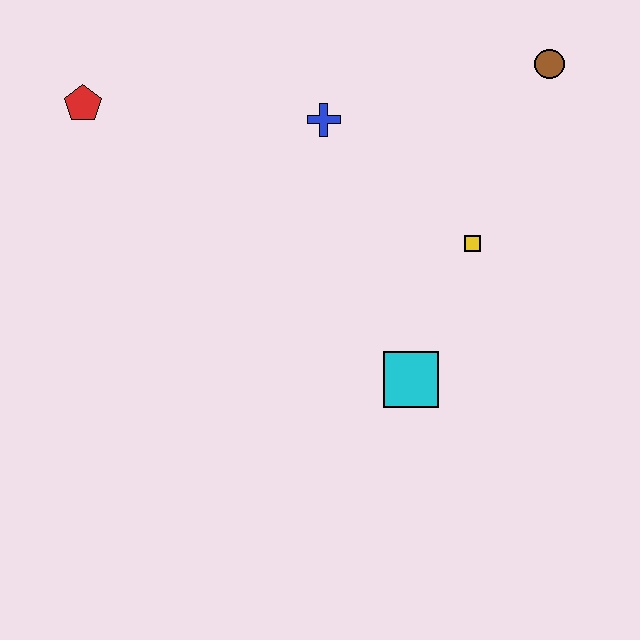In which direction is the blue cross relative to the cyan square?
The blue cross is above the cyan square.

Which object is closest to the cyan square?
The yellow square is closest to the cyan square.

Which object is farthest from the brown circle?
The red pentagon is farthest from the brown circle.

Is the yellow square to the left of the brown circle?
Yes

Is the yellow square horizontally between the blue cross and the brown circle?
Yes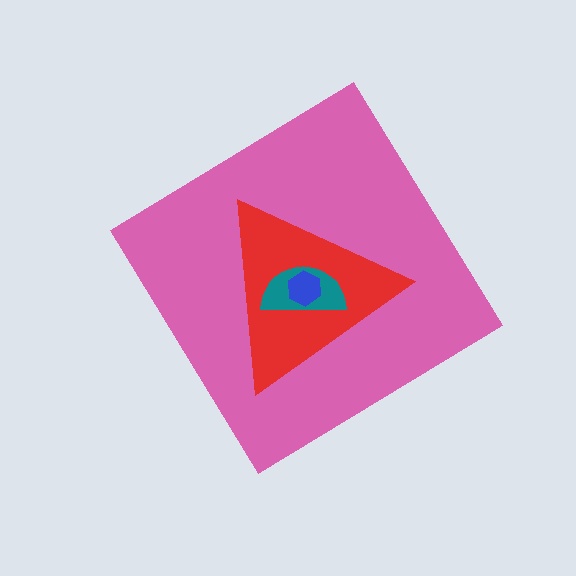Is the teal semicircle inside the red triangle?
Yes.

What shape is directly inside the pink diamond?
The red triangle.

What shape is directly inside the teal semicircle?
The blue hexagon.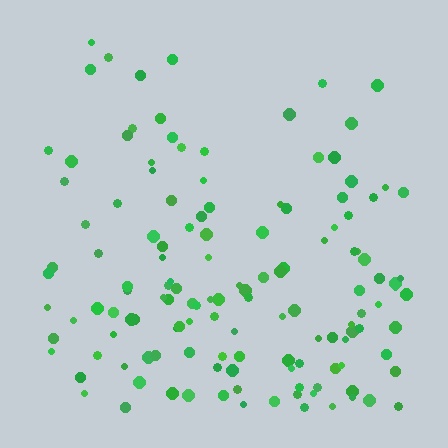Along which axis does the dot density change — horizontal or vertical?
Vertical.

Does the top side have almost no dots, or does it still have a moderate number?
Still a moderate number, just noticeably fewer than the bottom.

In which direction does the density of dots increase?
From top to bottom, with the bottom side densest.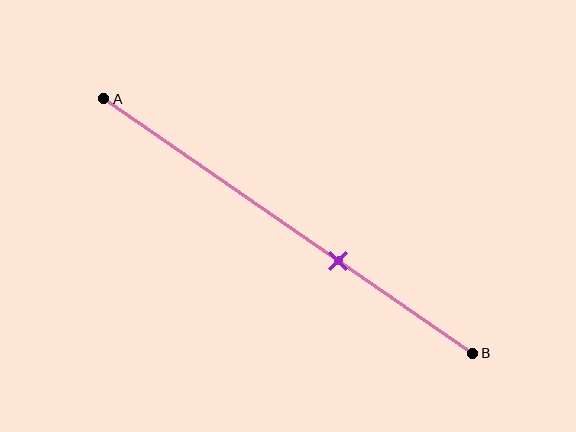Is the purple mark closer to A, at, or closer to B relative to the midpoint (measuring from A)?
The purple mark is closer to point B than the midpoint of segment AB.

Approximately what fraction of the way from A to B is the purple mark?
The purple mark is approximately 65% of the way from A to B.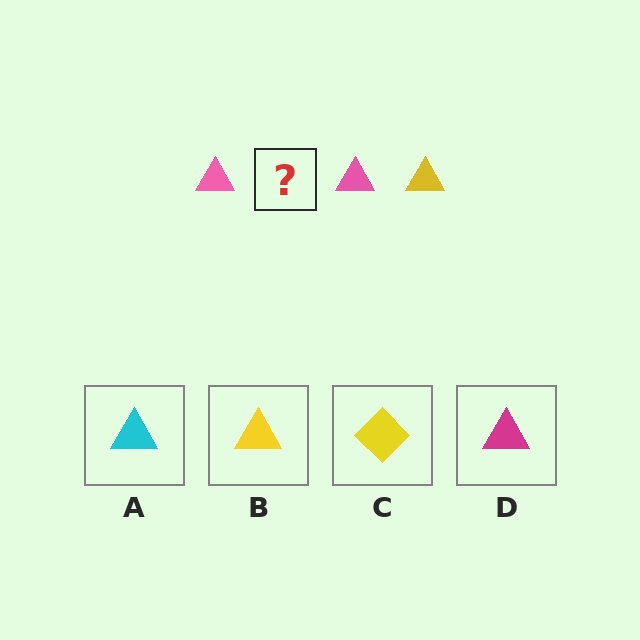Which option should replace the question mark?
Option B.